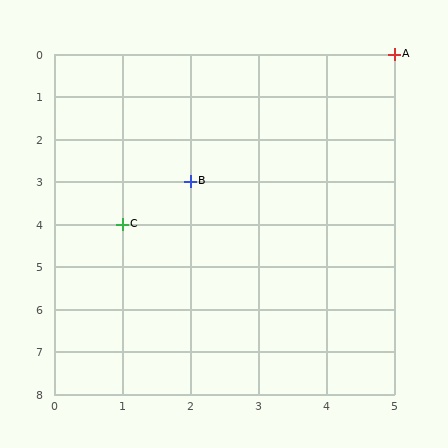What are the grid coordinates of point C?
Point C is at grid coordinates (1, 4).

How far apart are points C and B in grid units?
Points C and B are 1 column and 1 row apart (about 1.4 grid units diagonally).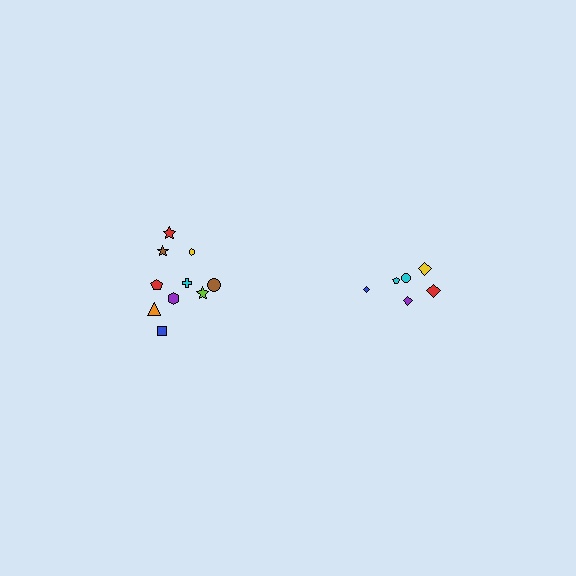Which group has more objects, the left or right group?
The left group.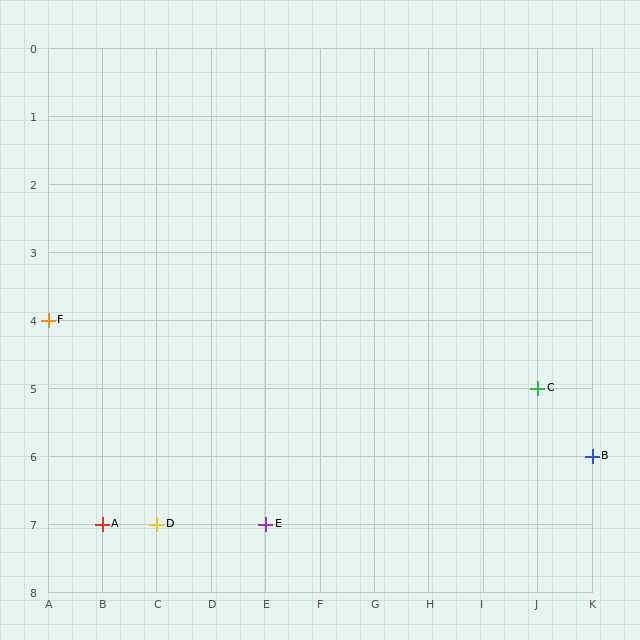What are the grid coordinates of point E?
Point E is at grid coordinates (E, 7).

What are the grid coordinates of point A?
Point A is at grid coordinates (B, 7).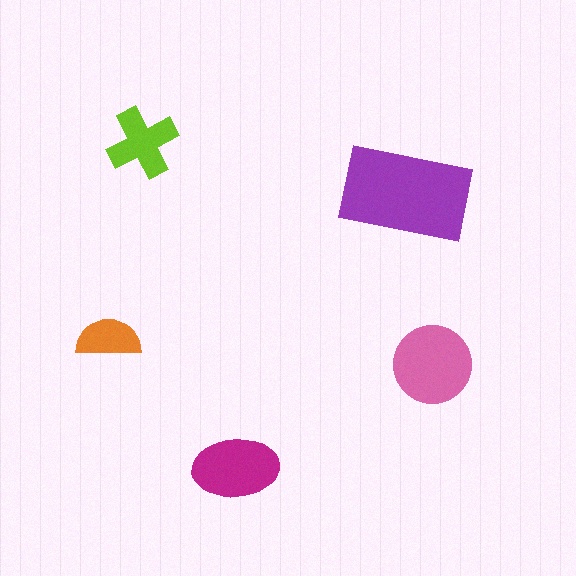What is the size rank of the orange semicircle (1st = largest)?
5th.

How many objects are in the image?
There are 5 objects in the image.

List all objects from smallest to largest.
The orange semicircle, the lime cross, the magenta ellipse, the pink circle, the purple rectangle.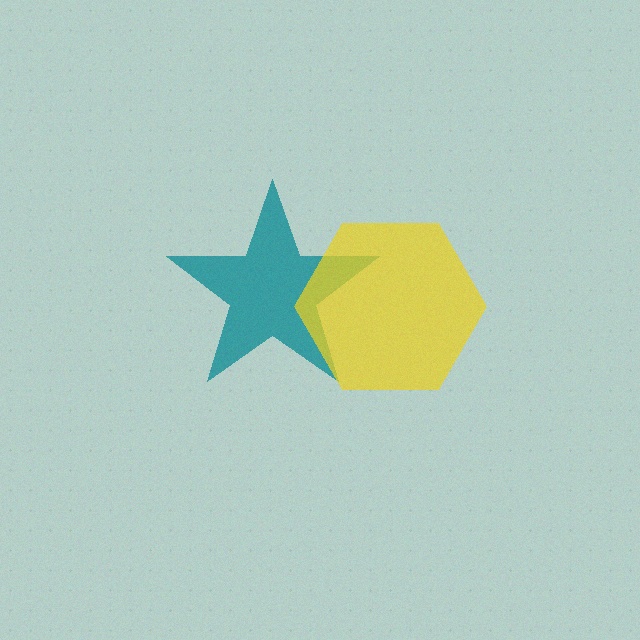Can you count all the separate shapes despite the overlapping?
Yes, there are 2 separate shapes.